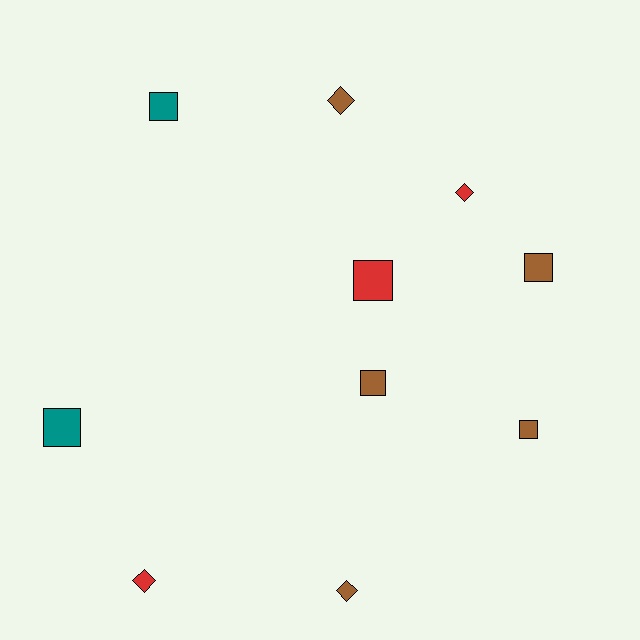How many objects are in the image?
There are 10 objects.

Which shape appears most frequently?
Square, with 6 objects.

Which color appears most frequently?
Brown, with 5 objects.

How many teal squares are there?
There are 2 teal squares.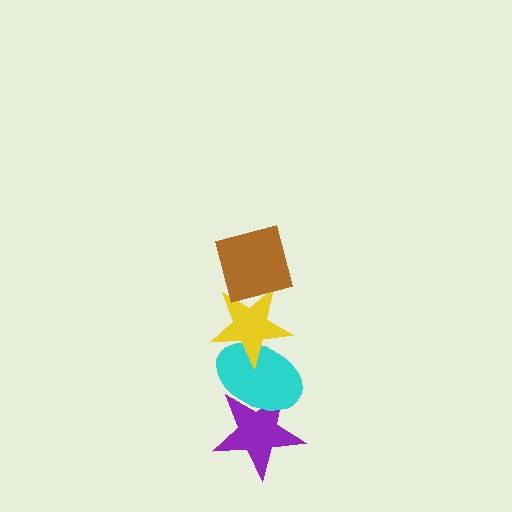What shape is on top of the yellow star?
The brown square is on top of the yellow star.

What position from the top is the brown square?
The brown square is 1st from the top.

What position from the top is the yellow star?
The yellow star is 2nd from the top.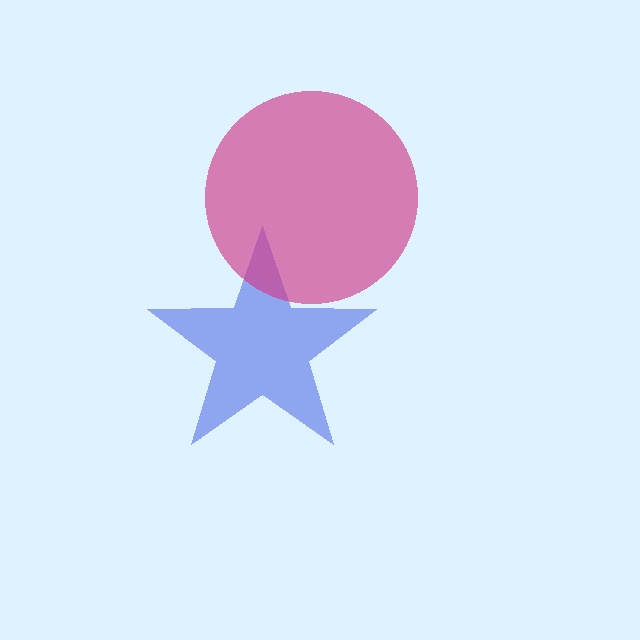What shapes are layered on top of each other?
The layered shapes are: a blue star, a magenta circle.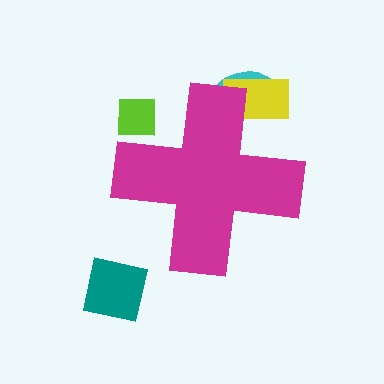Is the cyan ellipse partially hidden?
Yes, the cyan ellipse is partially hidden behind the magenta cross.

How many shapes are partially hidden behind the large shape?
3 shapes are partially hidden.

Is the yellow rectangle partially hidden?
Yes, the yellow rectangle is partially hidden behind the magenta cross.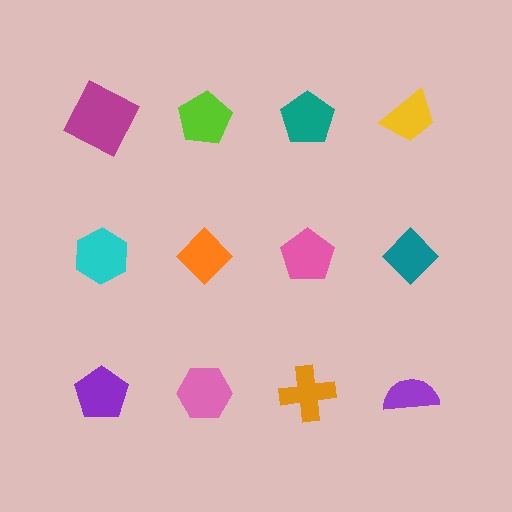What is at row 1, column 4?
A yellow trapezoid.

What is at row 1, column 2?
A lime pentagon.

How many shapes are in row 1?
4 shapes.